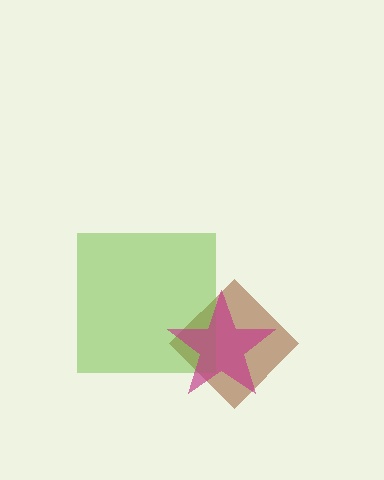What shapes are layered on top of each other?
The layered shapes are: a brown diamond, a lime square, a magenta star.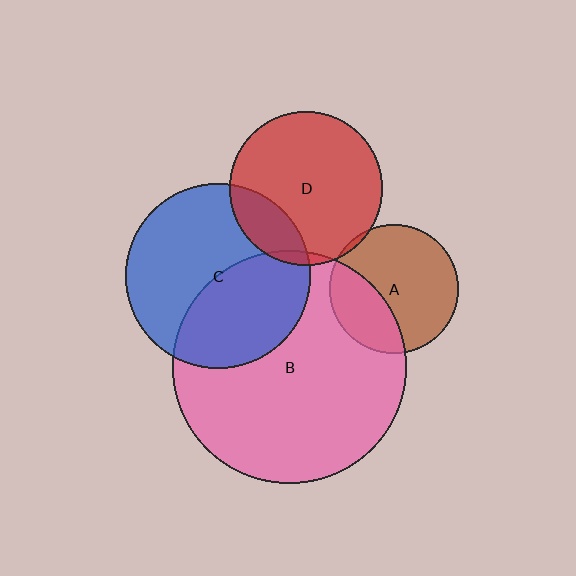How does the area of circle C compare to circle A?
Approximately 2.0 times.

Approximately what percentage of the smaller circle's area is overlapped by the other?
Approximately 5%.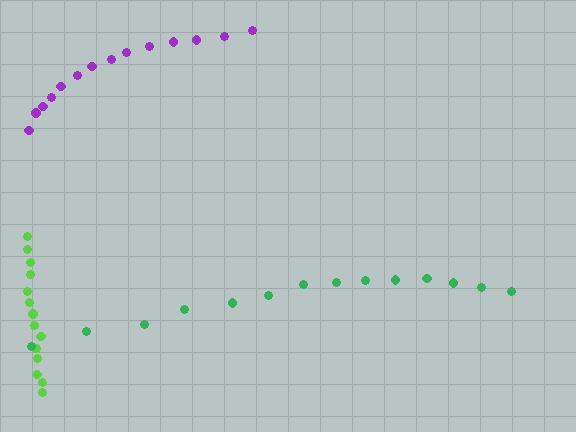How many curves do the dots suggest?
There are 3 distinct paths.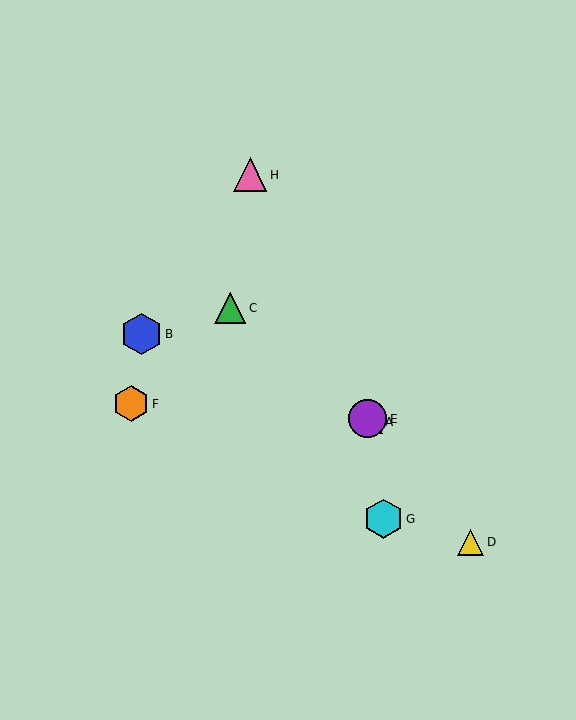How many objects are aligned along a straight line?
3 objects (A, D, E) are aligned along a straight line.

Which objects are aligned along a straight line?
Objects A, D, E are aligned along a straight line.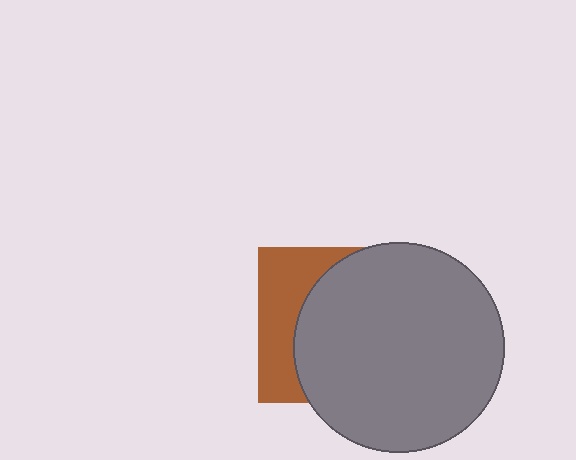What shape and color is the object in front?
The object in front is a gray circle.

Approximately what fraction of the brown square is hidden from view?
Roughly 68% of the brown square is hidden behind the gray circle.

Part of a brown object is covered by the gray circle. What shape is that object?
It is a square.